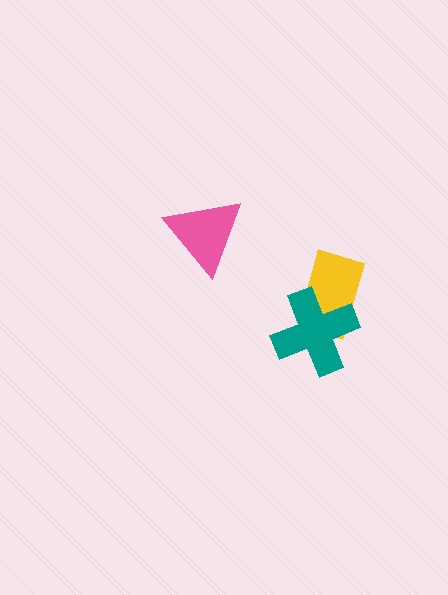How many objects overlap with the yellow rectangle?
1 object overlaps with the yellow rectangle.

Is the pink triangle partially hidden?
No, no other shape covers it.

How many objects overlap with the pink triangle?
0 objects overlap with the pink triangle.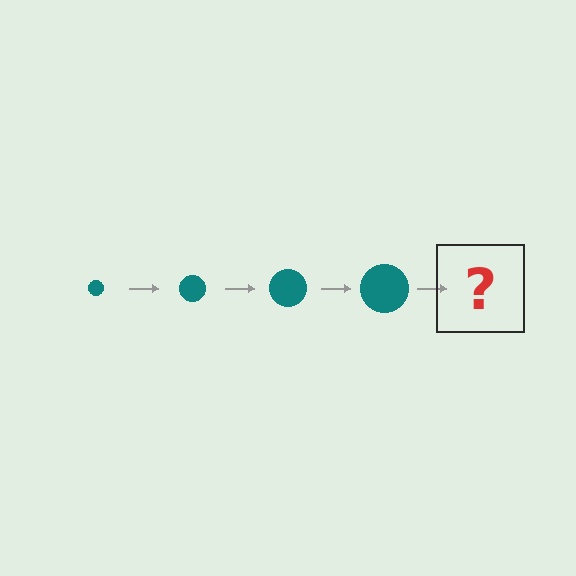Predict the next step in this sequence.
The next step is a teal circle, larger than the previous one.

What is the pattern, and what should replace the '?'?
The pattern is that the circle gets progressively larger each step. The '?' should be a teal circle, larger than the previous one.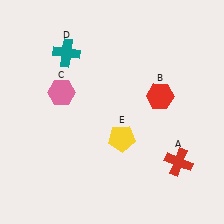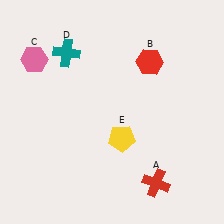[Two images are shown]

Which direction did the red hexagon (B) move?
The red hexagon (B) moved up.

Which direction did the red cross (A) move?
The red cross (A) moved left.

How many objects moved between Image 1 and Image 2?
3 objects moved between the two images.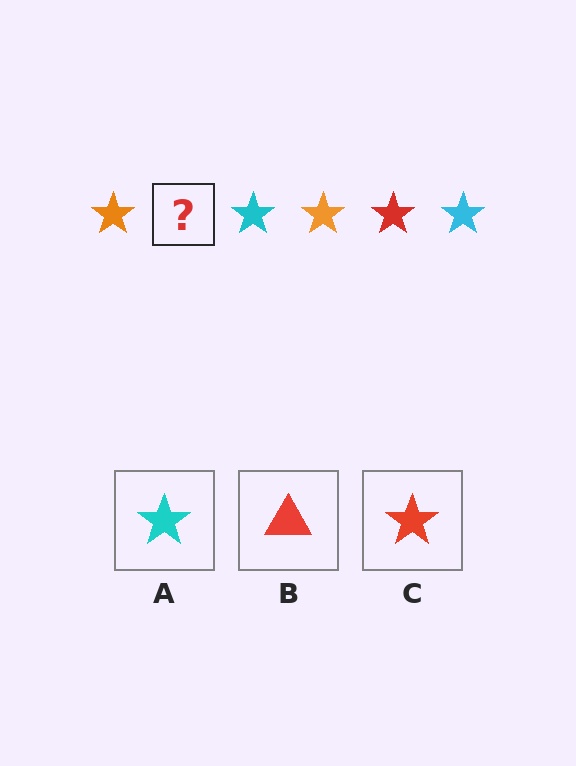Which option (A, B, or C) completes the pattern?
C.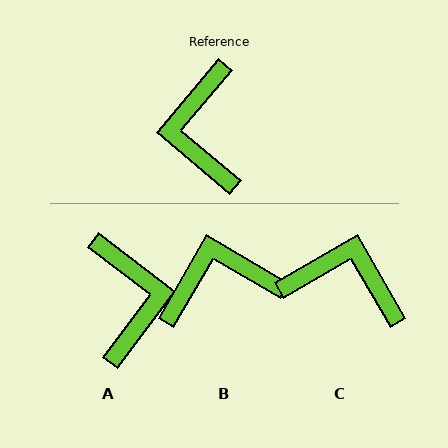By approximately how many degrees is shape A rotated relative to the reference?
Approximately 177 degrees clockwise.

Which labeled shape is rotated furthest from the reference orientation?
A, about 177 degrees away.